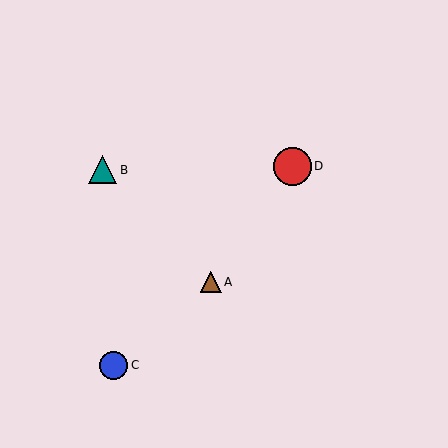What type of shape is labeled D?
Shape D is a red circle.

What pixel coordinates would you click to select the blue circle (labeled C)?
Click at (114, 365) to select the blue circle C.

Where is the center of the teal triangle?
The center of the teal triangle is at (103, 170).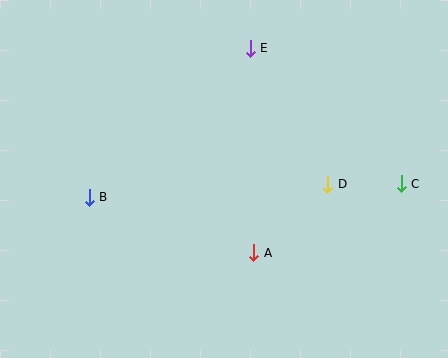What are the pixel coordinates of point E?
Point E is at (250, 48).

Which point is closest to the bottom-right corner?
Point C is closest to the bottom-right corner.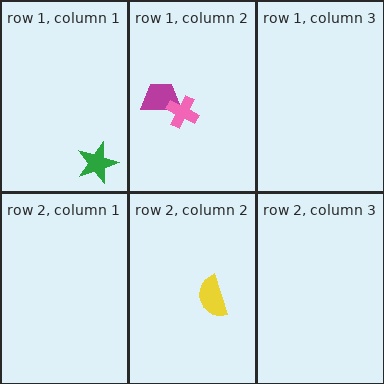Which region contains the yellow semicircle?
The row 2, column 2 region.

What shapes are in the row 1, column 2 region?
The magenta trapezoid, the pink cross.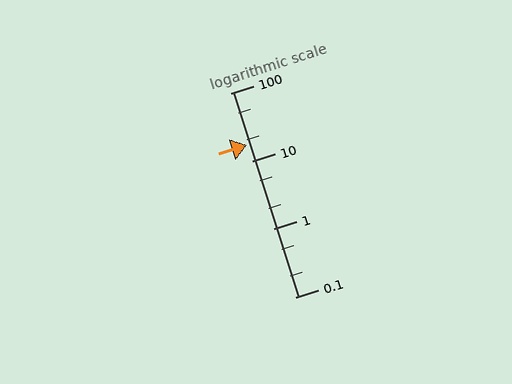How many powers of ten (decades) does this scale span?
The scale spans 3 decades, from 0.1 to 100.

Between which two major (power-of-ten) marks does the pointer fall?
The pointer is between 10 and 100.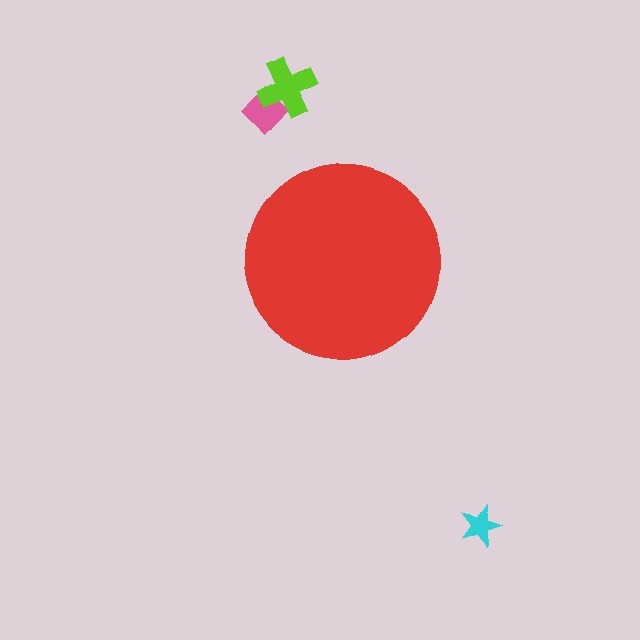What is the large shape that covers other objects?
A red circle.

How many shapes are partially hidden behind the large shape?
0 shapes are partially hidden.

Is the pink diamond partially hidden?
No, the pink diamond is fully visible.